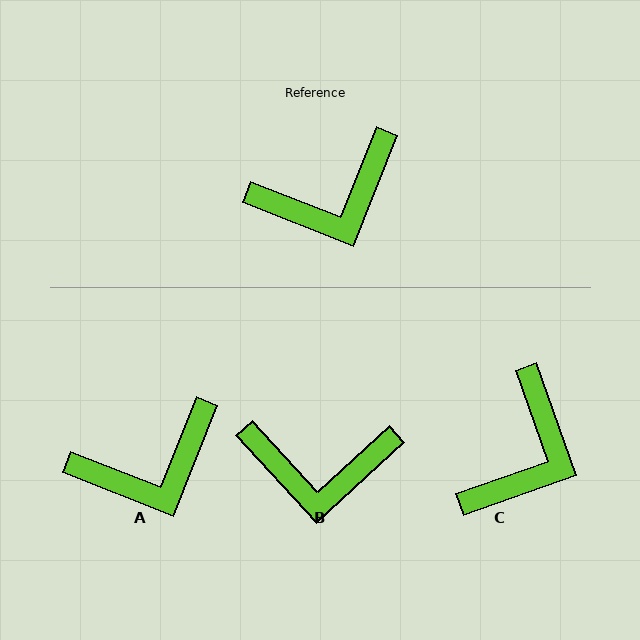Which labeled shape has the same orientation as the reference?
A.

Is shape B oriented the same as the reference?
No, it is off by about 26 degrees.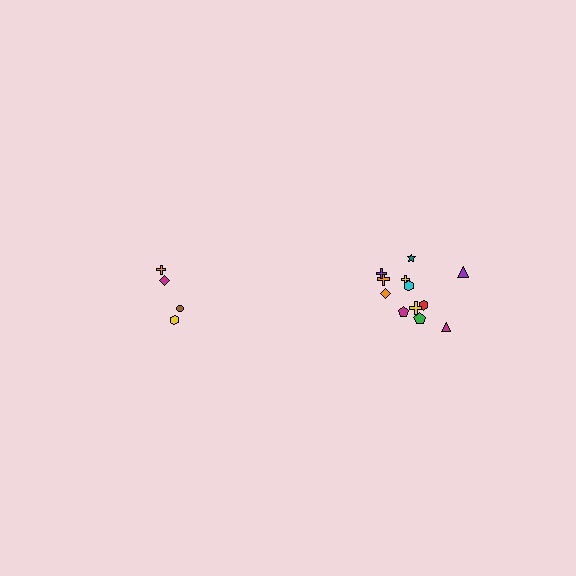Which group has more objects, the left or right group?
The right group.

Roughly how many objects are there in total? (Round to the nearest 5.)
Roughly 15 objects in total.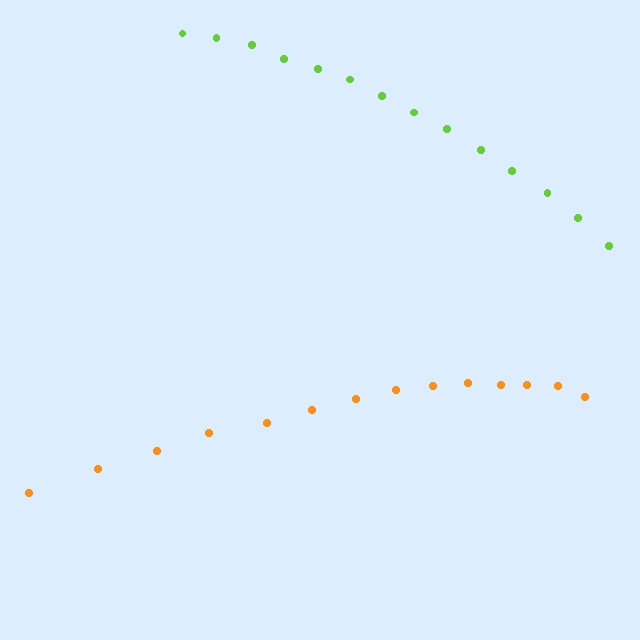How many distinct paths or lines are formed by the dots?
There are 2 distinct paths.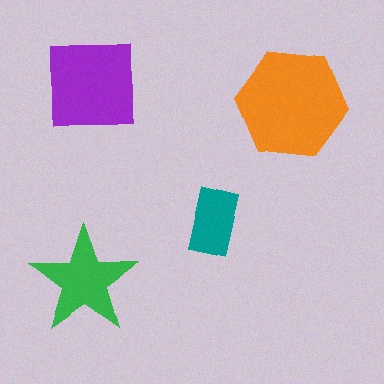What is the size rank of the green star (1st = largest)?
3rd.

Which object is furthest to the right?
The orange hexagon is rightmost.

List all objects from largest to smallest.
The orange hexagon, the purple square, the green star, the teal rectangle.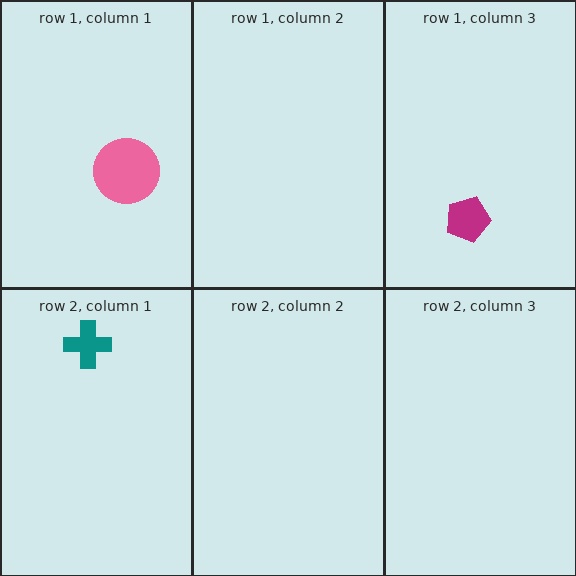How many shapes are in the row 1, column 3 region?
1.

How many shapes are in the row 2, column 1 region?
1.